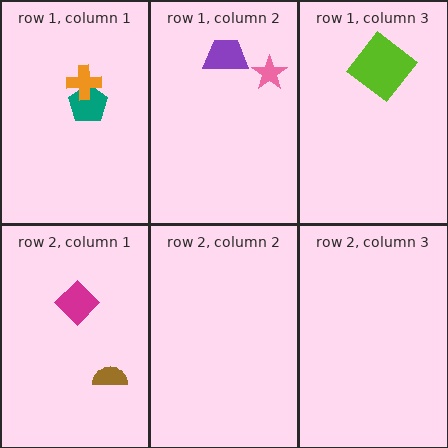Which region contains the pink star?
The row 1, column 2 region.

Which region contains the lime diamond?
The row 1, column 3 region.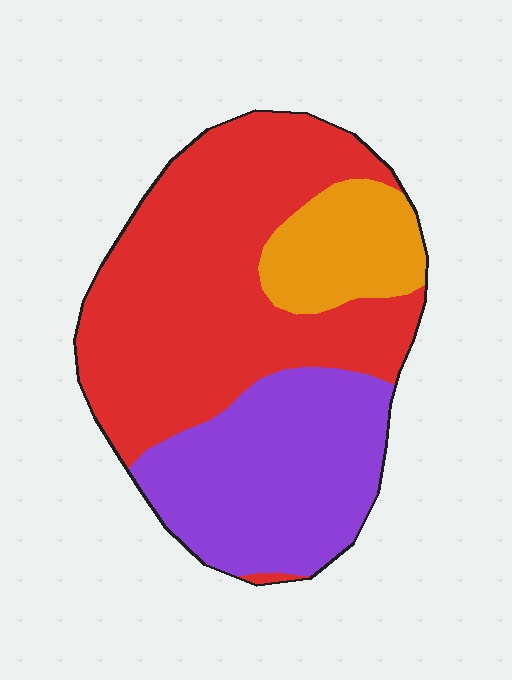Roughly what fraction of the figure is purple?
Purple covers about 30% of the figure.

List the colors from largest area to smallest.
From largest to smallest: red, purple, orange.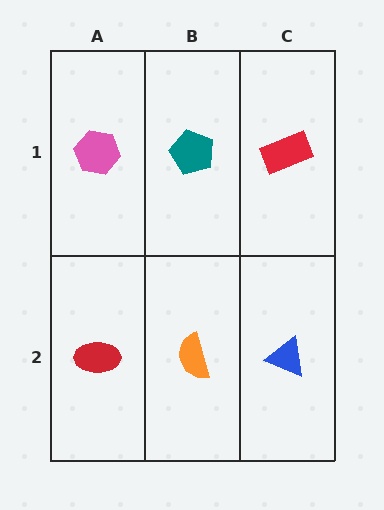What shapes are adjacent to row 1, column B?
An orange semicircle (row 2, column B), a pink hexagon (row 1, column A), a red rectangle (row 1, column C).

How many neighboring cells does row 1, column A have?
2.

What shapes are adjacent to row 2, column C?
A red rectangle (row 1, column C), an orange semicircle (row 2, column B).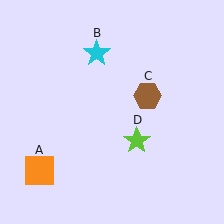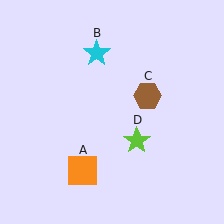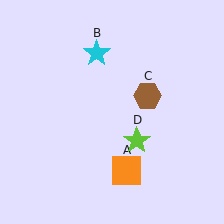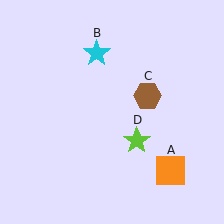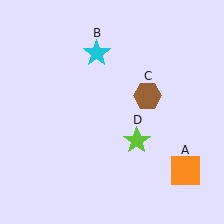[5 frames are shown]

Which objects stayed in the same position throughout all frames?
Cyan star (object B) and brown hexagon (object C) and lime star (object D) remained stationary.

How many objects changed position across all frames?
1 object changed position: orange square (object A).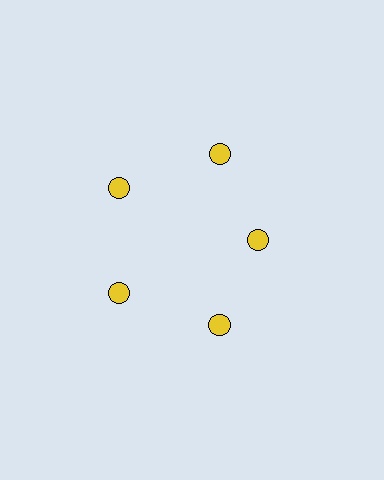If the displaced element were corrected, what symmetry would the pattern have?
It would have 5-fold rotational symmetry — the pattern would map onto itself every 72 degrees.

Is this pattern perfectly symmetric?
No. The 5 yellow circles are arranged in a ring, but one element near the 3 o'clock position is pulled inward toward the center, breaking the 5-fold rotational symmetry.